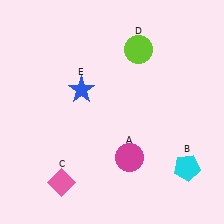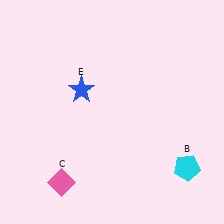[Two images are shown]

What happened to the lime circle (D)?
The lime circle (D) was removed in Image 2. It was in the top-right area of Image 1.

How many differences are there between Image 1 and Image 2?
There are 2 differences between the two images.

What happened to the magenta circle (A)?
The magenta circle (A) was removed in Image 2. It was in the bottom-right area of Image 1.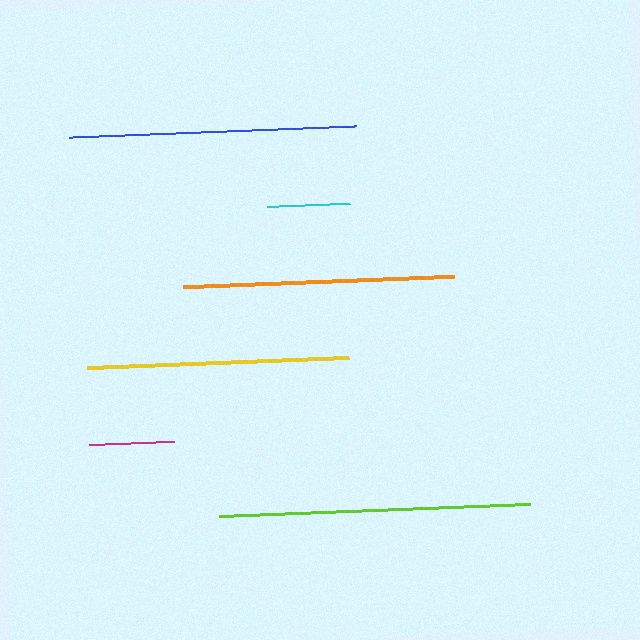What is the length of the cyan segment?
The cyan segment is approximately 83 pixels long.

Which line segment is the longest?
The lime line is the longest at approximately 312 pixels.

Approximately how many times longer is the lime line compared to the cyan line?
The lime line is approximately 3.8 times the length of the cyan line.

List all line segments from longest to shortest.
From longest to shortest: lime, blue, orange, yellow, magenta, cyan.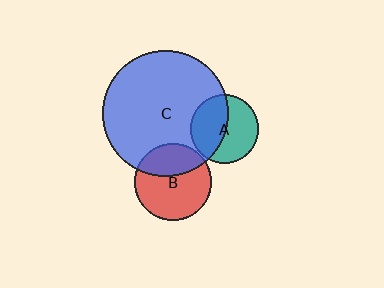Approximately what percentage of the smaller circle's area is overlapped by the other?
Approximately 35%.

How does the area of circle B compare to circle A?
Approximately 1.3 times.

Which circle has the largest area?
Circle C (blue).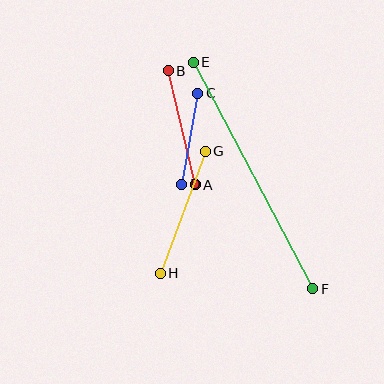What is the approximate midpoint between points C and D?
The midpoint is at approximately (190, 139) pixels.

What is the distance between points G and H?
The distance is approximately 130 pixels.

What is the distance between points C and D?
The distance is approximately 92 pixels.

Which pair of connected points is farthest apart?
Points E and F are farthest apart.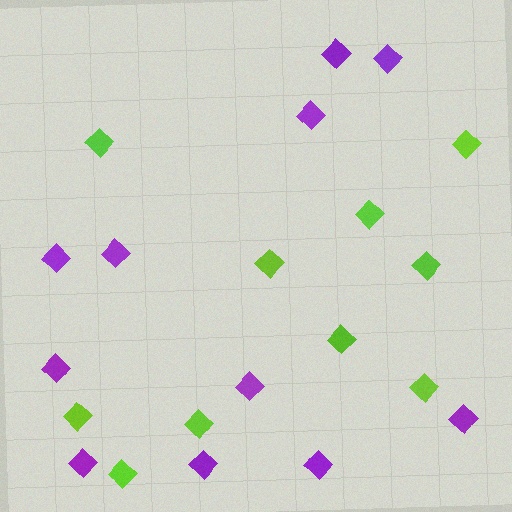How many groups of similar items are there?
There are 2 groups: one group of lime diamonds (10) and one group of purple diamonds (11).